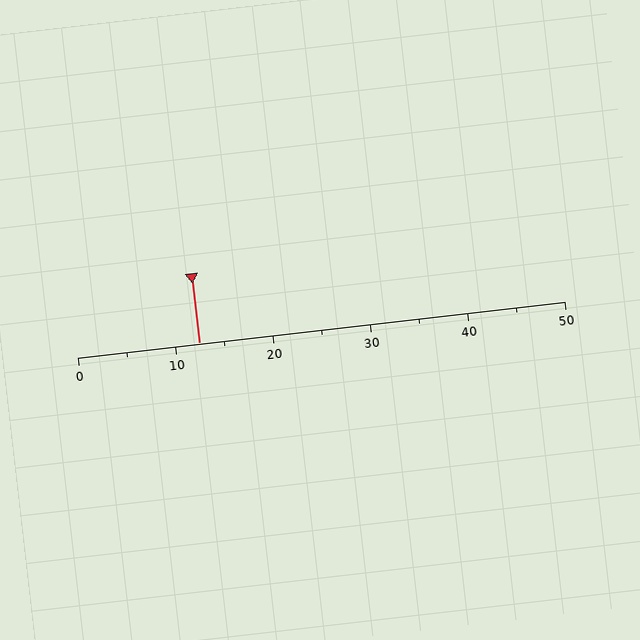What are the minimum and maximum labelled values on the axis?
The axis runs from 0 to 50.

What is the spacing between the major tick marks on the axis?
The major ticks are spaced 10 apart.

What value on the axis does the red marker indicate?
The marker indicates approximately 12.5.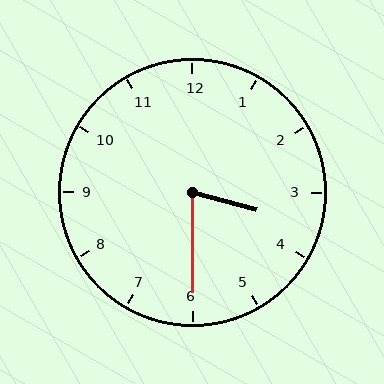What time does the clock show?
3:30.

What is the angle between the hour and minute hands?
Approximately 75 degrees.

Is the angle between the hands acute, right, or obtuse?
It is acute.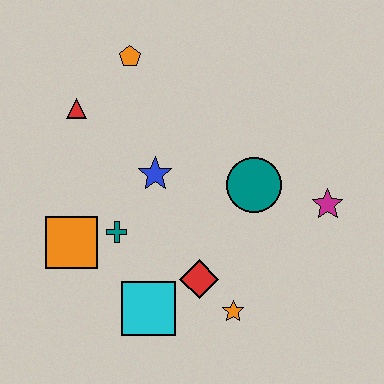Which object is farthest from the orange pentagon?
The orange star is farthest from the orange pentagon.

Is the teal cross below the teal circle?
Yes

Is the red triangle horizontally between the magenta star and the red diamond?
No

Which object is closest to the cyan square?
The red diamond is closest to the cyan square.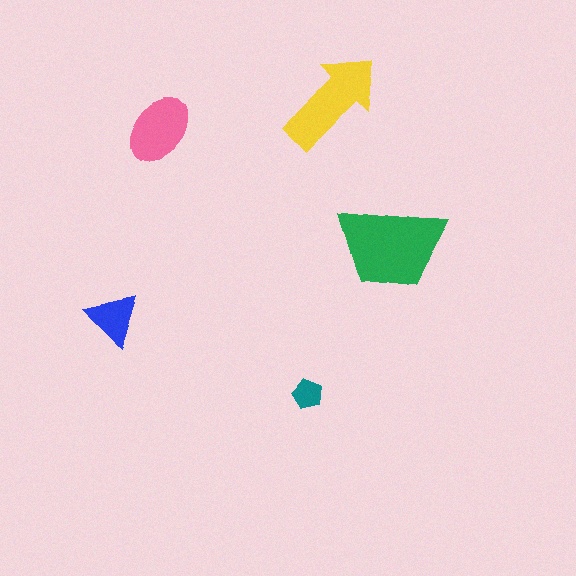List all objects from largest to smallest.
The green trapezoid, the yellow arrow, the pink ellipse, the blue triangle, the teal pentagon.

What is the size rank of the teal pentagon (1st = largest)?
5th.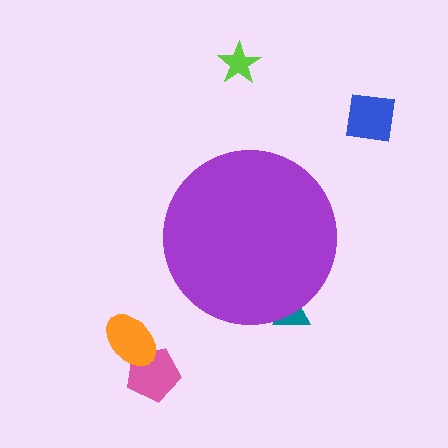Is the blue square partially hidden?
No, the blue square is fully visible.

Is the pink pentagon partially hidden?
No, the pink pentagon is fully visible.